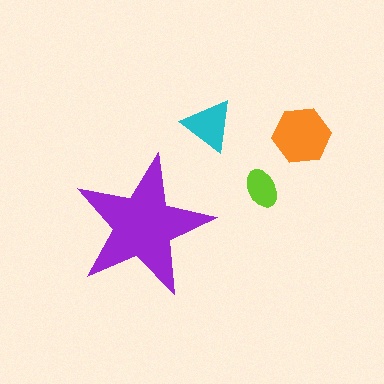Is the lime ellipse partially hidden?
No, the lime ellipse is fully visible.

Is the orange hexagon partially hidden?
No, the orange hexagon is fully visible.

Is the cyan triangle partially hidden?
No, the cyan triangle is fully visible.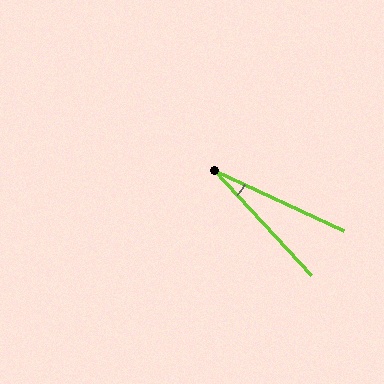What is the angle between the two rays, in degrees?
Approximately 23 degrees.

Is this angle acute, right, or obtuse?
It is acute.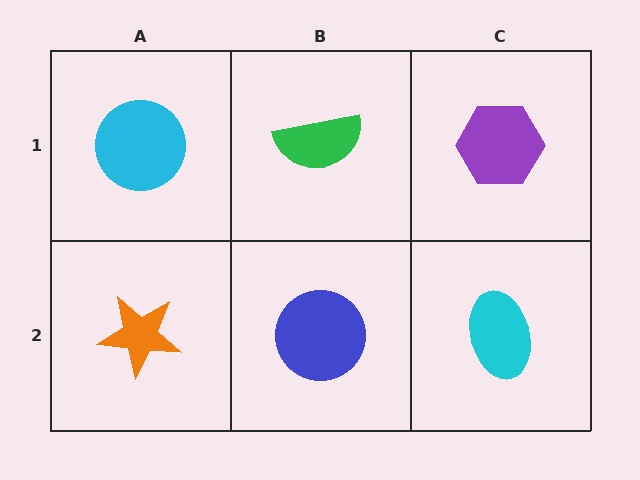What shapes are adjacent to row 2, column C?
A purple hexagon (row 1, column C), a blue circle (row 2, column B).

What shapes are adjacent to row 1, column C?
A cyan ellipse (row 2, column C), a green semicircle (row 1, column B).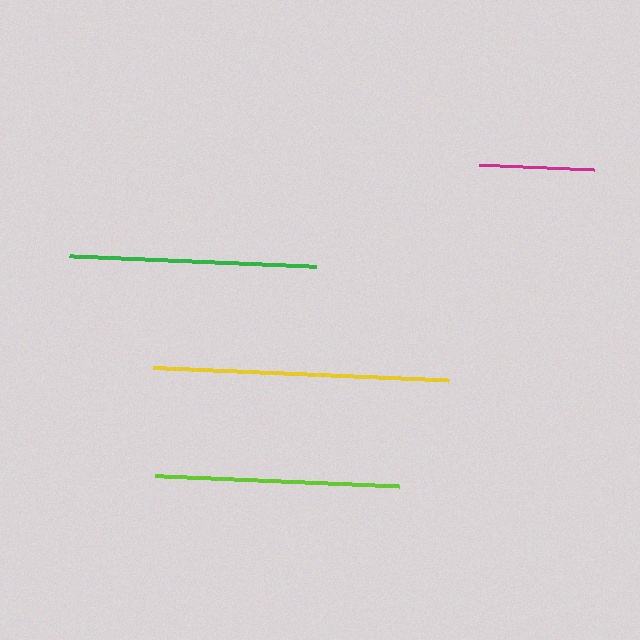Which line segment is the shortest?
The magenta line is the shortest at approximately 114 pixels.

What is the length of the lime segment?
The lime segment is approximately 243 pixels long.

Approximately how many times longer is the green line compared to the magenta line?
The green line is approximately 2.2 times the length of the magenta line.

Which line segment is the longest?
The yellow line is the longest at approximately 296 pixels.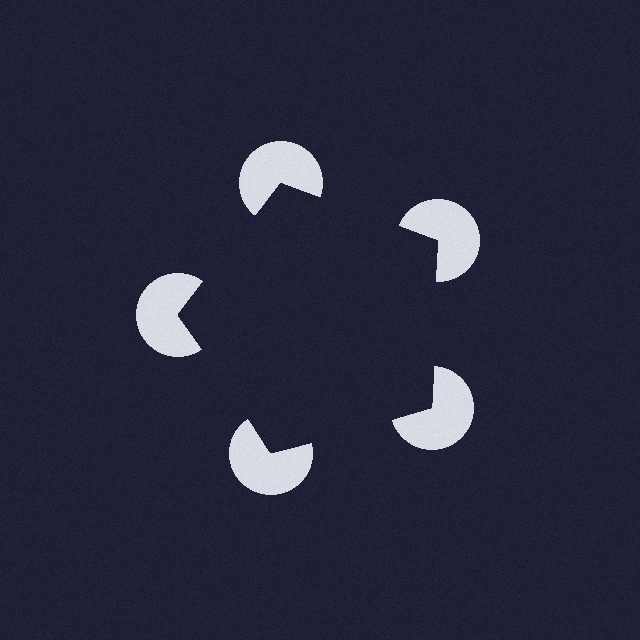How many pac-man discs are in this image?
There are 5 — one at each vertex of the illusory pentagon.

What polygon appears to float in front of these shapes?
An illusory pentagon — its edges are inferred from the aligned wedge cuts in the pac-man discs, not physically drawn.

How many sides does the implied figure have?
5 sides.